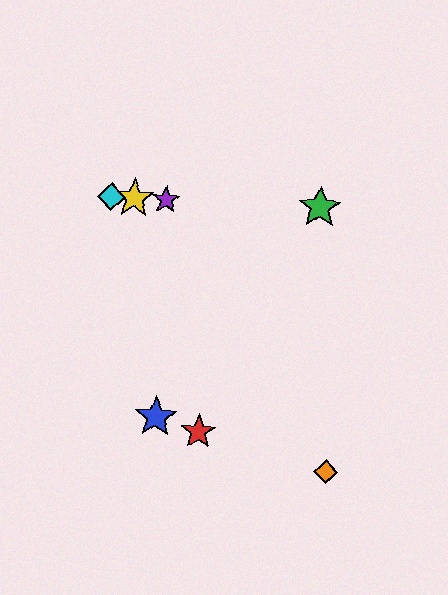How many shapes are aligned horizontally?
4 shapes (the green star, the yellow star, the purple star, the cyan diamond) are aligned horizontally.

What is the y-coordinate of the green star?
The green star is at y≈208.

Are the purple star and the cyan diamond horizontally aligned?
Yes, both are at y≈200.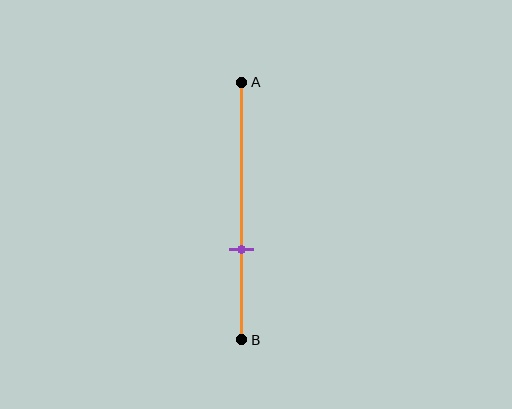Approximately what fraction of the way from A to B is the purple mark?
The purple mark is approximately 65% of the way from A to B.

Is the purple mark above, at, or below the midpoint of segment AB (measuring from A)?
The purple mark is below the midpoint of segment AB.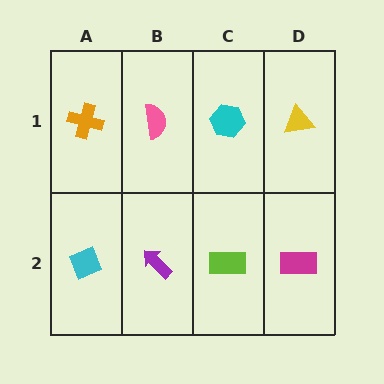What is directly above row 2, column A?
An orange cross.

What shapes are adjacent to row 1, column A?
A cyan diamond (row 2, column A), a pink semicircle (row 1, column B).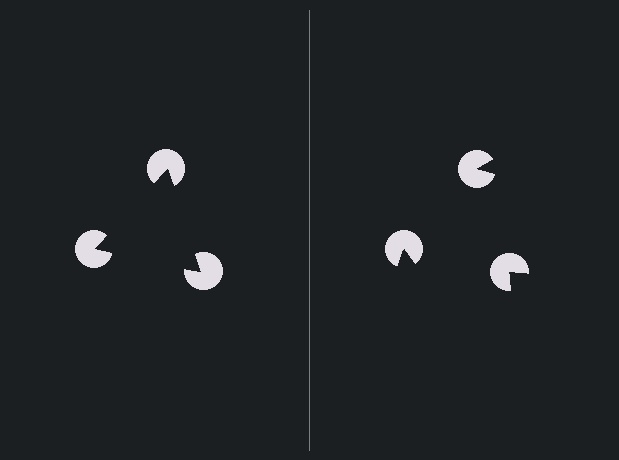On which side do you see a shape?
An illusory triangle appears on the left side. On the right side the wedge cuts are rotated, so no coherent shape forms.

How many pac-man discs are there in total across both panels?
6 — 3 on each side.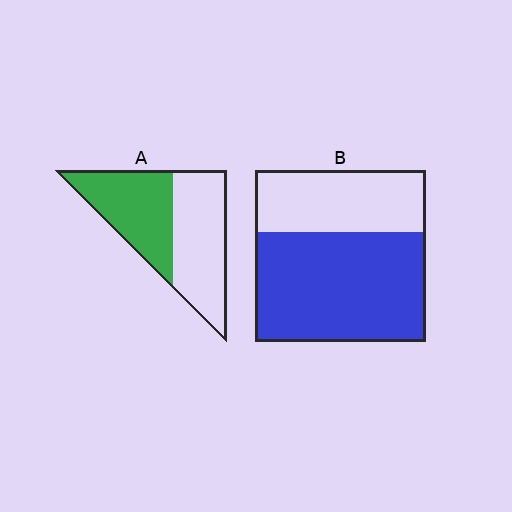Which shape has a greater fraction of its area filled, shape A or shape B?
Shape B.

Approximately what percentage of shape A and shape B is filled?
A is approximately 45% and B is approximately 65%.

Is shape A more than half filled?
Roughly half.